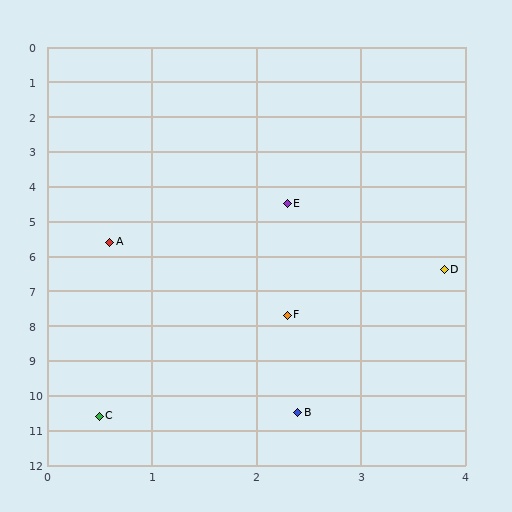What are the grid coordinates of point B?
Point B is at approximately (2.4, 10.5).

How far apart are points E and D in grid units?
Points E and D are about 2.4 grid units apart.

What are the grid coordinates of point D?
Point D is at approximately (3.8, 6.4).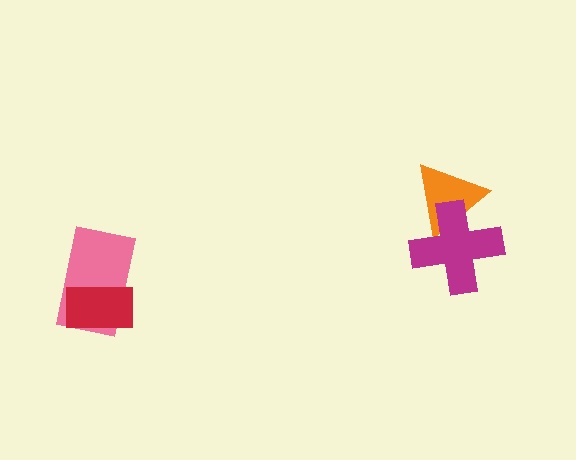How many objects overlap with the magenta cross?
1 object overlaps with the magenta cross.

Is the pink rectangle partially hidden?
Yes, it is partially covered by another shape.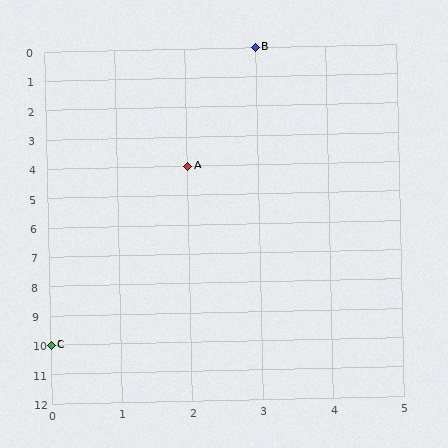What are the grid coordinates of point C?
Point C is at grid coordinates (0, 10).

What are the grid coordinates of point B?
Point B is at grid coordinates (3, 0).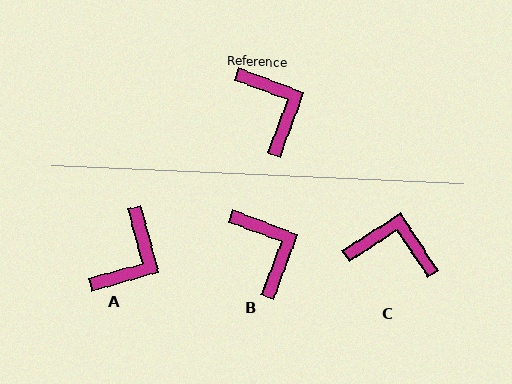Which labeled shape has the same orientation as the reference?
B.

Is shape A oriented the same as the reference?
No, it is off by about 54 degrees.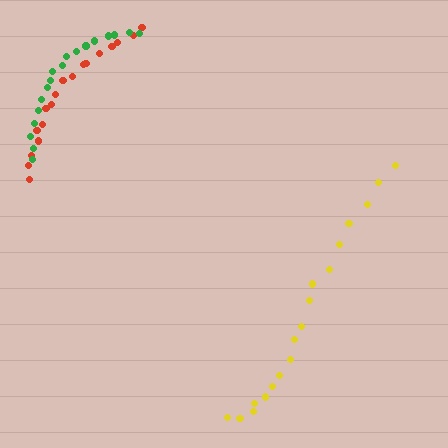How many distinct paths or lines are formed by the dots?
There are 3 distinct paths.